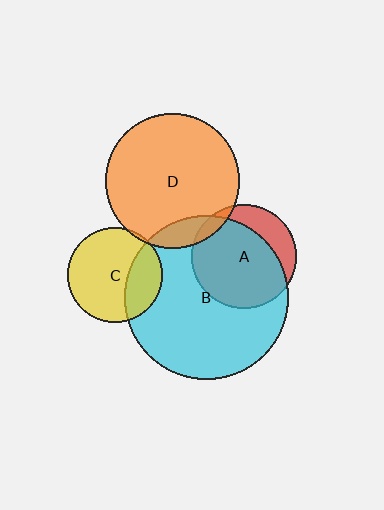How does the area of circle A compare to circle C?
Approximately 1.2 times.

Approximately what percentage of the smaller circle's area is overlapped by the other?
Approximately 30%.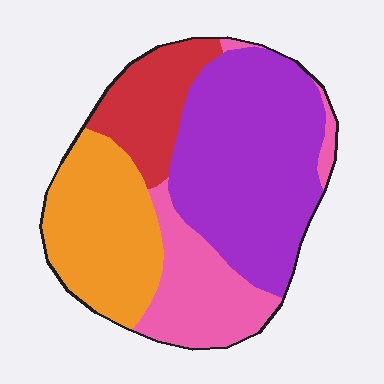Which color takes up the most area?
Purple, at roughly 40%.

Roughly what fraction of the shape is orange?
Orange covers roughly 25% of the shape.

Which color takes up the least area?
Red, at roughly 15%.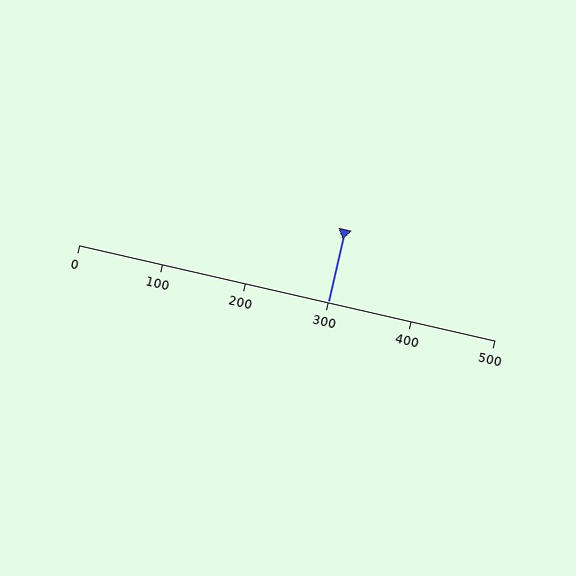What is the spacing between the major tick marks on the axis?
The major ticks are spaced 100 apart.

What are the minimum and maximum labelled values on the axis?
The axis runs from 0 to 500.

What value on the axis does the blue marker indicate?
The marker indicates approximately 300.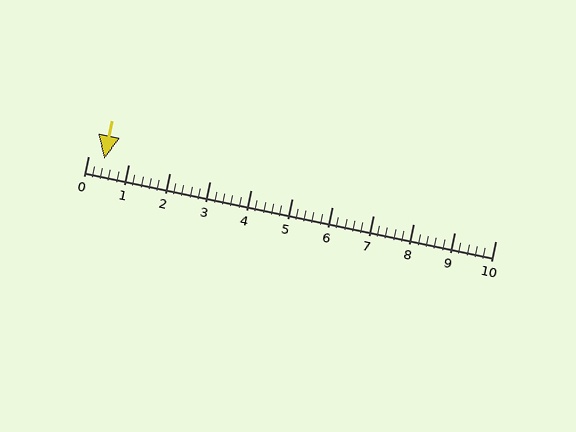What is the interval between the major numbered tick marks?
The major tick marks are spaced 1 units apart.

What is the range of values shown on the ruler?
The ruler shows values from 0 to 10.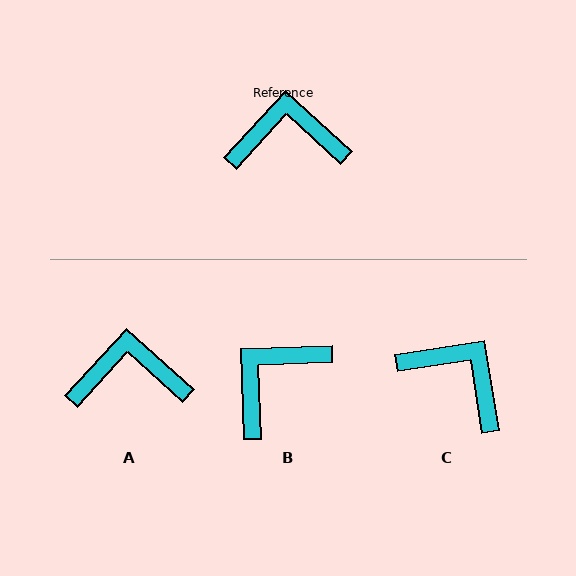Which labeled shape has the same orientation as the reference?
A.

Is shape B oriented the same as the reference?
No, it is off by about 44 degrees.